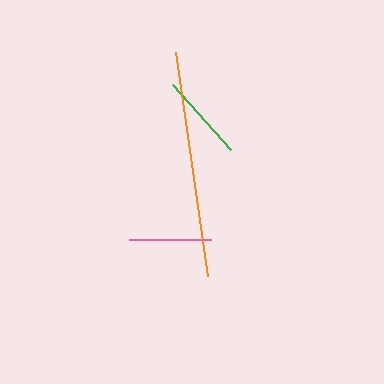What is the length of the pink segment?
The pink segment is approximately 82 pixels long.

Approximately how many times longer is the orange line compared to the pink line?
The orange line is approximately 2.8 times the length of the pink line.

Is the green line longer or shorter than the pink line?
The green line is longer than the pink line.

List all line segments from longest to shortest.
From longest to shortest: orange, green, pink.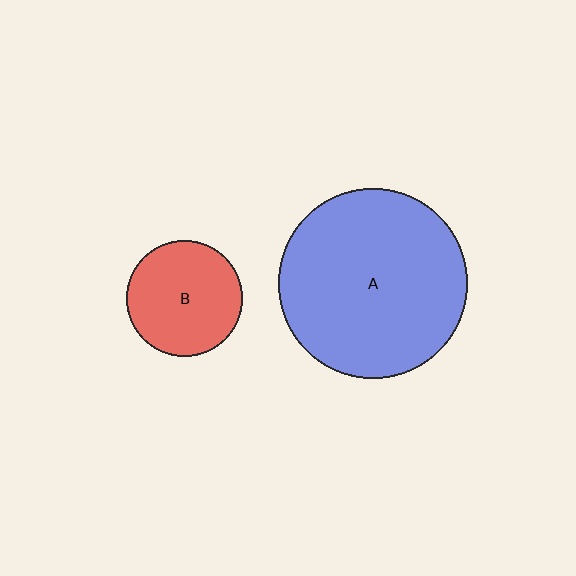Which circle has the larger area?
Circle A (blue).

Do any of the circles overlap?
No, none of the circles overlap.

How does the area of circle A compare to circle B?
Approximately 2.7 times.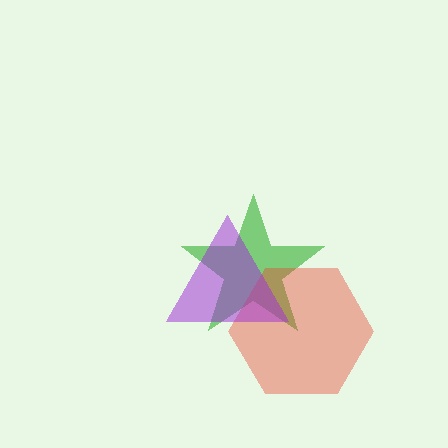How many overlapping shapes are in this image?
There are 3 overlapping shapes in the image.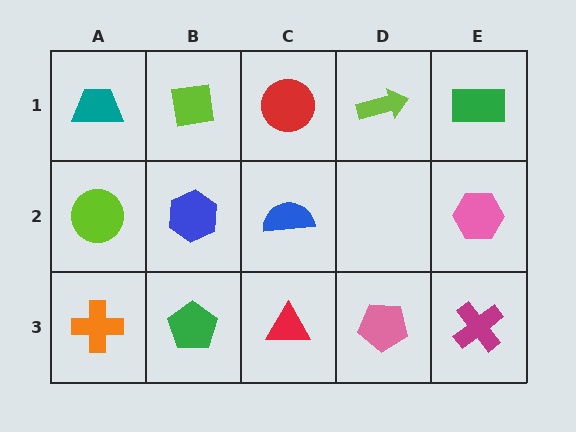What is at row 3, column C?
A red triangle.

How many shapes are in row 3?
5 shapes.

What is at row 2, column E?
A pink hexagon.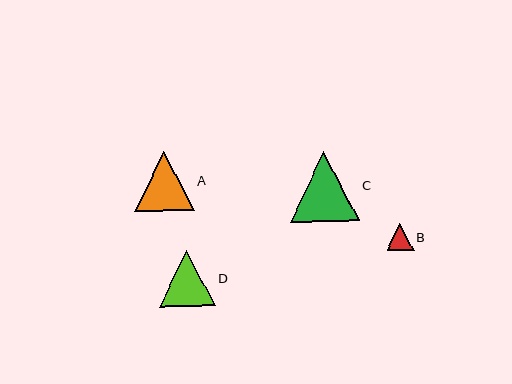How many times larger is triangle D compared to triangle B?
Triangle D is approximately 2.1 times the size of triangle B.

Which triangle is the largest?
Triangle C is the largest with a size of approximately 69 pixels.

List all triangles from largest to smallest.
From largest to smallest: C, A, D, B.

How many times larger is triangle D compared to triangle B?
Triangle D is approximately 2.1 times the size of triangle B.